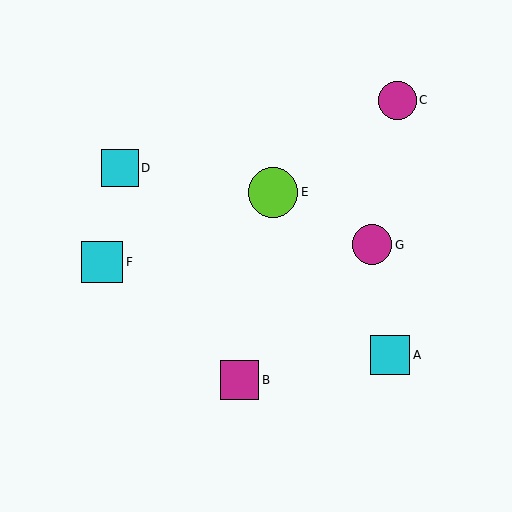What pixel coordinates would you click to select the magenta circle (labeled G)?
Click at (372, 245) to select the magenta circle G.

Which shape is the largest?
The lime circle (labeled E) is the largest.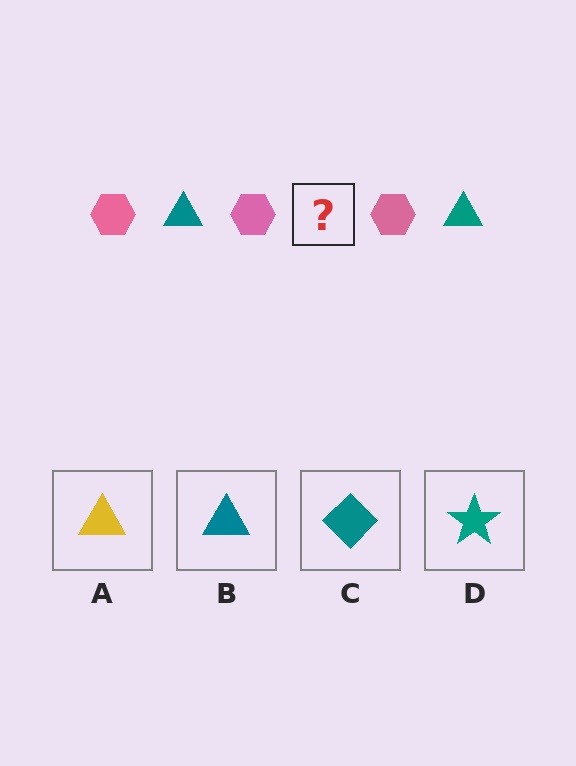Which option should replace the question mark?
Option B.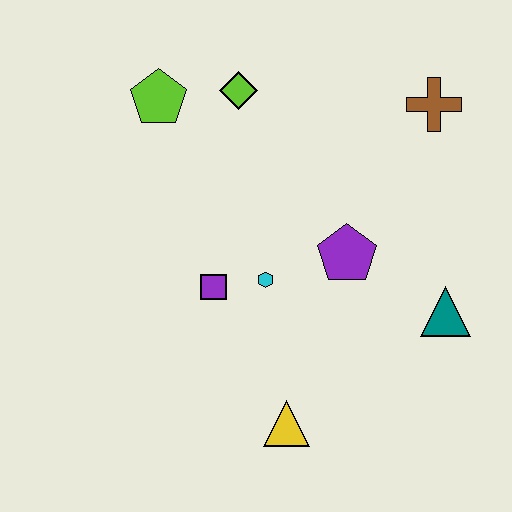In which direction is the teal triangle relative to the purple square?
The teal triangle is to the right of the purple square.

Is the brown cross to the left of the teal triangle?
Yes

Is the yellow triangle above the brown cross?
No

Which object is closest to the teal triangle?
The purple pentagon is closest to the teal triangle.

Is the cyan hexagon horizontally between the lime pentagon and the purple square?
No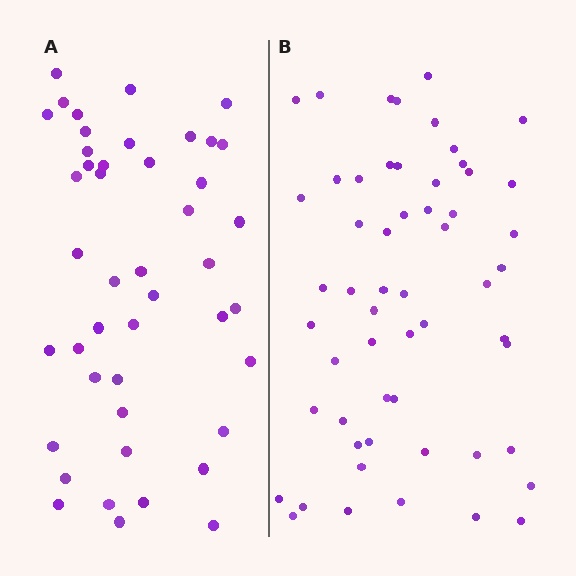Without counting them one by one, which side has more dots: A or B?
Region B (the right region) has more dots.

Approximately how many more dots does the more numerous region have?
Region B has roughly 12 or so more dots than region A.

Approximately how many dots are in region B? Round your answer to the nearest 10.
About 60 dots. (The exact count is 56, which rounds to 60.)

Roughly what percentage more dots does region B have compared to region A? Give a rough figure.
About 25% more.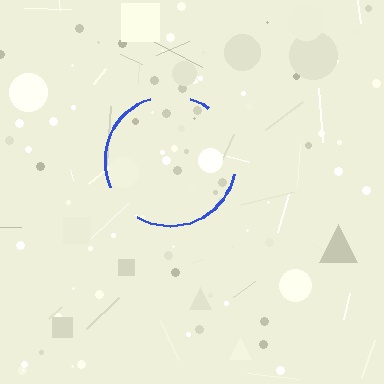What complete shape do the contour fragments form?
The contour fragments form a circle.